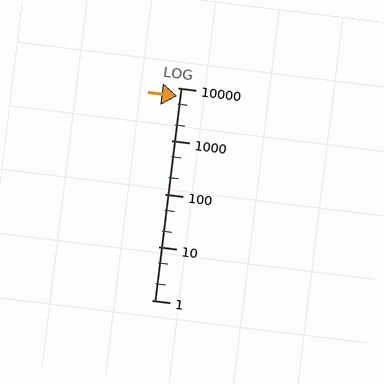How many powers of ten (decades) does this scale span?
The scale spans 4 decades, from 1 to 10000.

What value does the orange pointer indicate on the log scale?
The pointer indicates approximately 6900.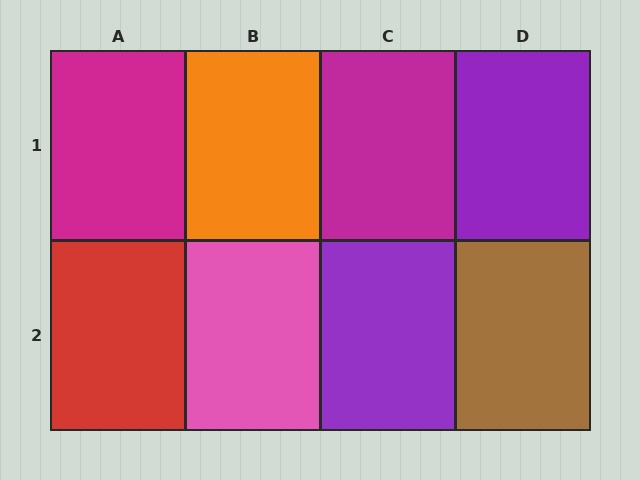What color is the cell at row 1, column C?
Magenta.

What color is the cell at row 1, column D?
Purple.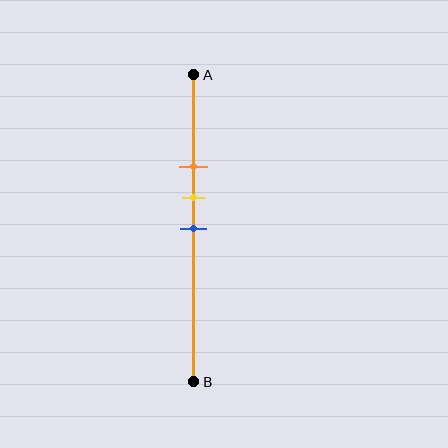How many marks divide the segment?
There are 3 marks dividing the segment.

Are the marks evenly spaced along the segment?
Yes, the marks are approximately evenly spaced.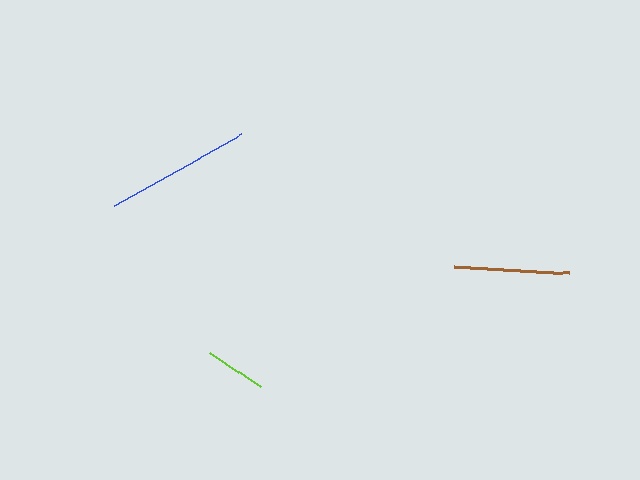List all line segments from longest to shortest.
From longest to shortest: blue, brown, lime.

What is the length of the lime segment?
The lime segment is approximately 62 pixels long.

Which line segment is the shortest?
The lime line is the shortest at approximately 62 pixels.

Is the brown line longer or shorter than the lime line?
The brown line is longer than the lime line.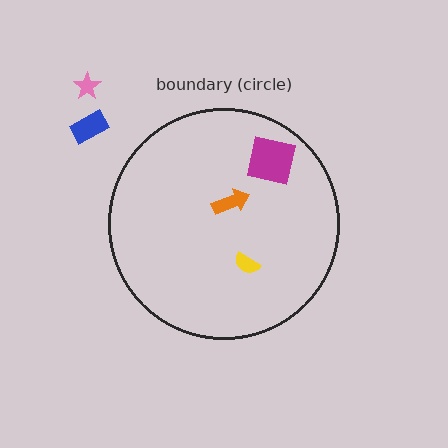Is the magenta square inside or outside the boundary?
Inside.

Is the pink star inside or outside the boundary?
Outside.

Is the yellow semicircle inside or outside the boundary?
Inside.